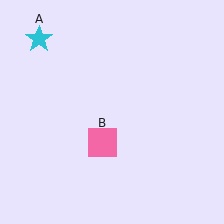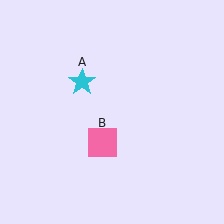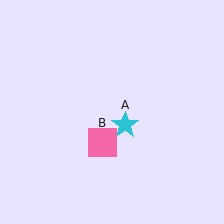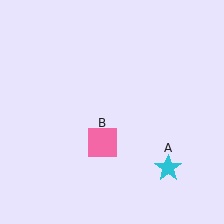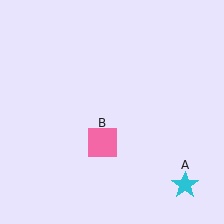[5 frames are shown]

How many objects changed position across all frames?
1 object changed position: cyan star (object A).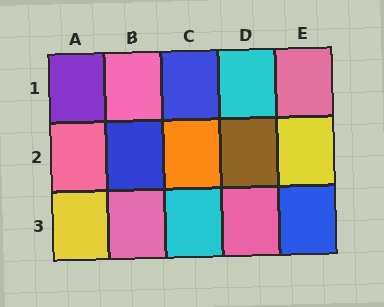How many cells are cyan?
2 cells are cyan.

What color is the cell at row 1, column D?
Cyan.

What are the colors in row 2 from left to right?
Pink, blue, orange, brown, yellow.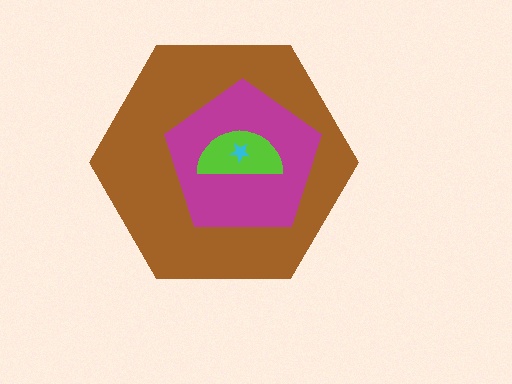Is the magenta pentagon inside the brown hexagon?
Yes.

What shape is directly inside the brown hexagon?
The magenta pentagon.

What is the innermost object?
The cyan star.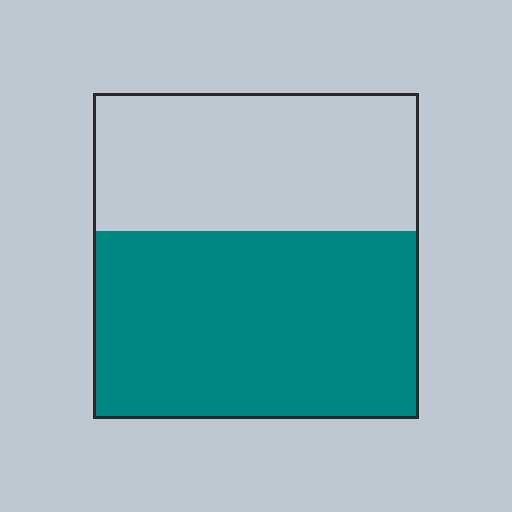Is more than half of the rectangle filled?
Yes.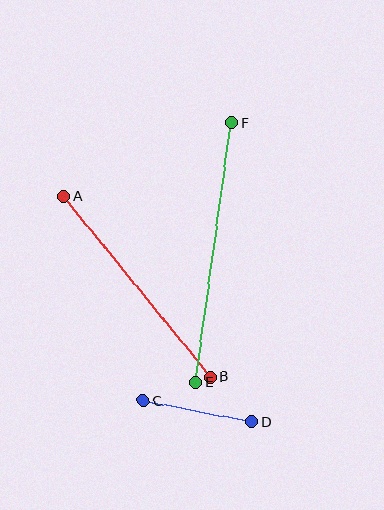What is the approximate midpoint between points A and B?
The midpoint is at approximately (137, 287) pixels.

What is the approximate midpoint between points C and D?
The midpoint is at approximately (197, 411) pixels.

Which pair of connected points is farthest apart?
Points E and F are farthest apart.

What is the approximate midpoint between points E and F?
The midpoint is at approximately (214, 253) pixels.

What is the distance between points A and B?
The distance is approximately 233 pixels.